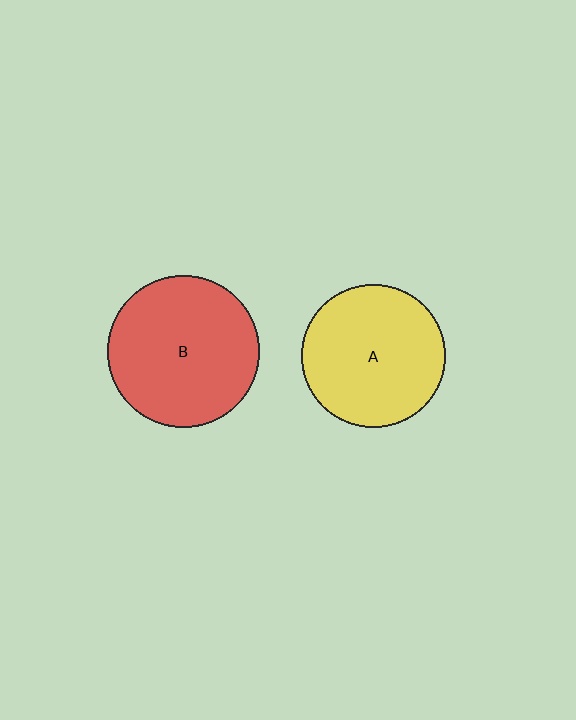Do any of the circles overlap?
No, none of the circles overlap.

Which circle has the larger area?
Circle B (red).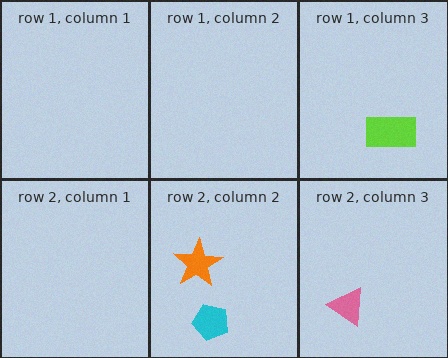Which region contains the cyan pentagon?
The row 2, column 2 region.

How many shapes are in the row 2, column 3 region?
1.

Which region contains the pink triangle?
The row 2, column 3 region.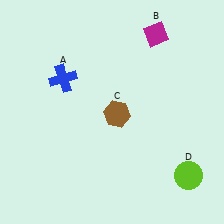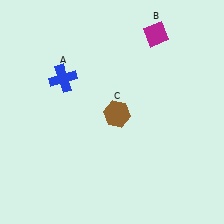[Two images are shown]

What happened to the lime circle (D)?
The lime circle (D) was removed in Image 2. It was in the bottom-right area of Image 1.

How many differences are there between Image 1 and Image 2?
There is 1 difference between the two images.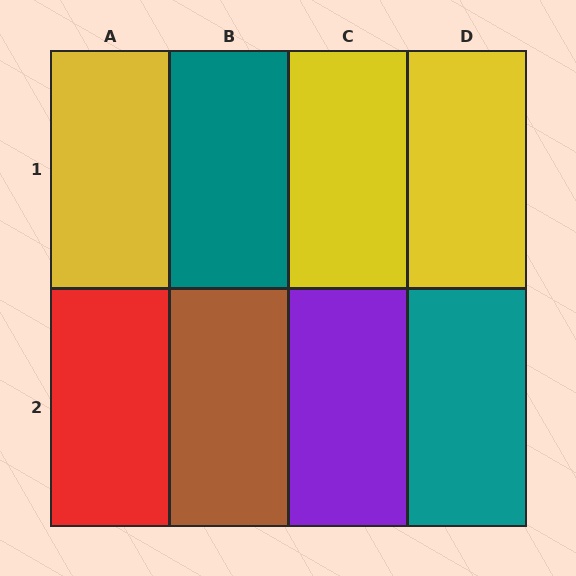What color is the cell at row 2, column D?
Teal.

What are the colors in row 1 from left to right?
Yellow, teal, yellow, yellow.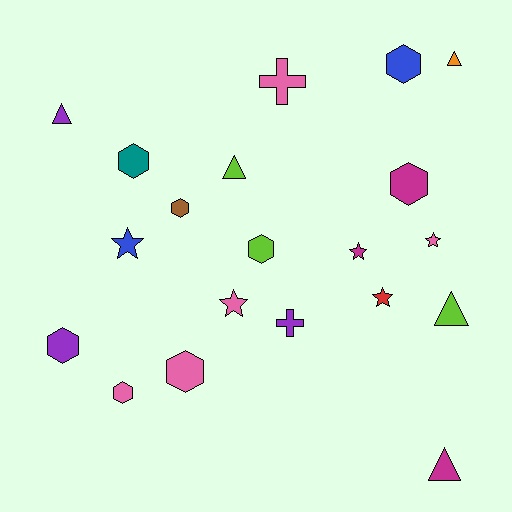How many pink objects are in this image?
There are 5 pink objects.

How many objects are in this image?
There are 20 objects.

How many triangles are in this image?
There are 5 triangles.